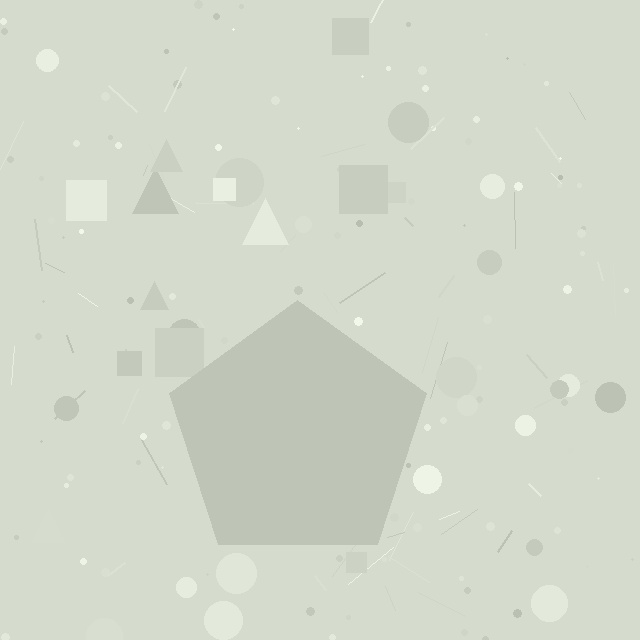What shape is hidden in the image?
A pentagon is hidden in the image.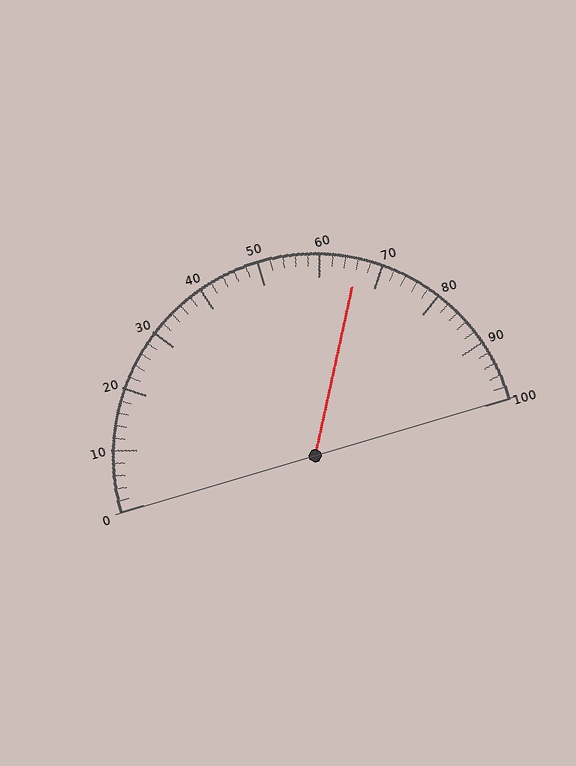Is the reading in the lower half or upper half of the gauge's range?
The reading is in the upper half of the range (0 to 100).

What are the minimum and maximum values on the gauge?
The gauge ranges from 0 to 100.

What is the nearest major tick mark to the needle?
The nearest major tick mark is 70.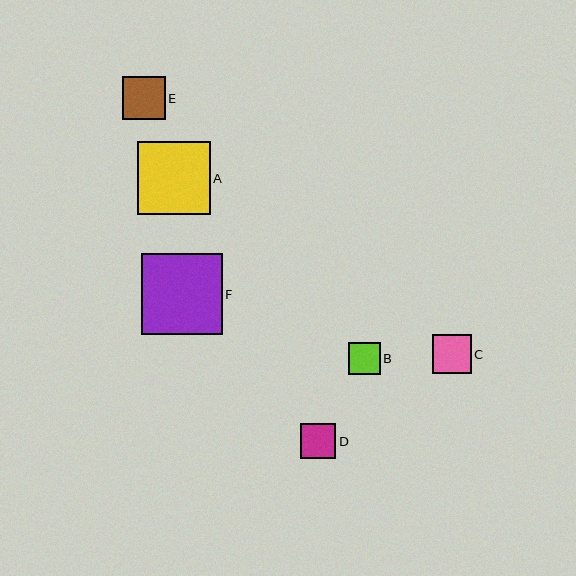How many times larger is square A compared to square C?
Square A is approximately 1.9 times the size of square C.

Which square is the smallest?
Square B is the smallest with a size of approximately 32 pixels.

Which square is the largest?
Square F is the largest with a size of approximately 81 pixels.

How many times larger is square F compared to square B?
Square F is approximately 2.6 times the size of square B.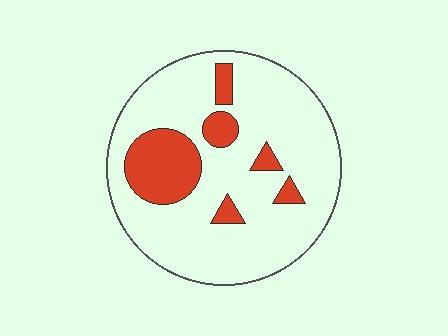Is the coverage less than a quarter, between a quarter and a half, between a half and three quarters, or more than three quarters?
Less than a quarter.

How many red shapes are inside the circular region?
6.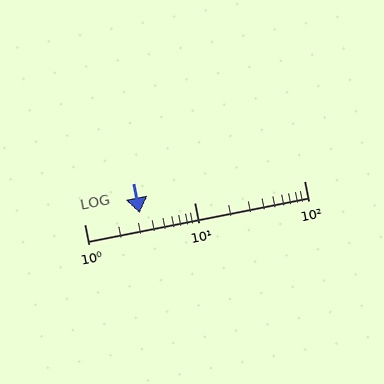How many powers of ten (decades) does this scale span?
The scale spans 2 decades, from 1 to 100.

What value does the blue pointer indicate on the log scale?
The pointer indicates approximately 3.2.